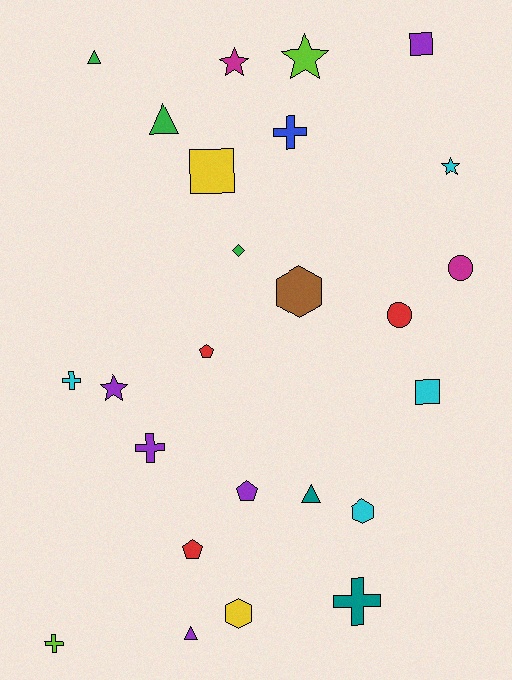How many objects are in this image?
There are 25 objects.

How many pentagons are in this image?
There are 3 pentagons.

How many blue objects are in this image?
There is 1 blue object.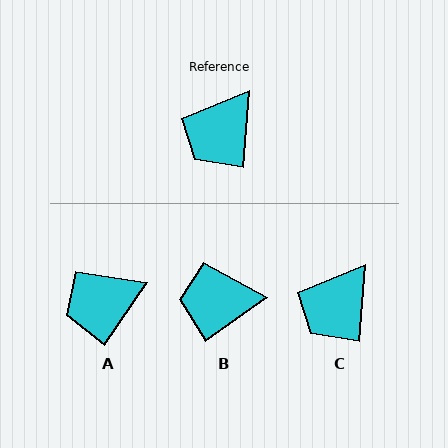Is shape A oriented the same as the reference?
No, it is off by about 30 degrees.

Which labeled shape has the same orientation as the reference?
C.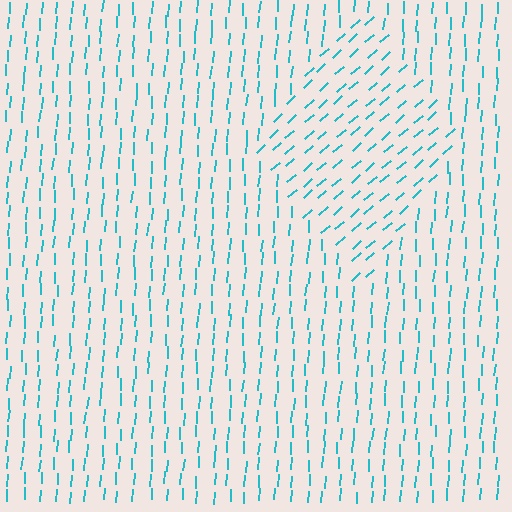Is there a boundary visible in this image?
Yes, there is a texture boundary formed by a change in line orientation.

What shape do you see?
I see a diamond.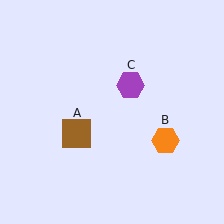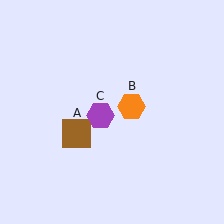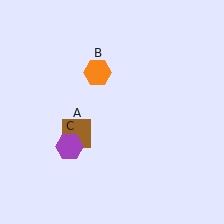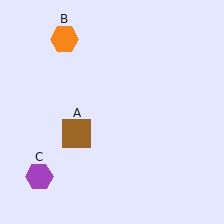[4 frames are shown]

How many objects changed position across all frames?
2 objects changed position: orange hexagon (object B), purple hexagon (object C).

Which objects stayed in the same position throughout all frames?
Brown square (object A) remained stationary.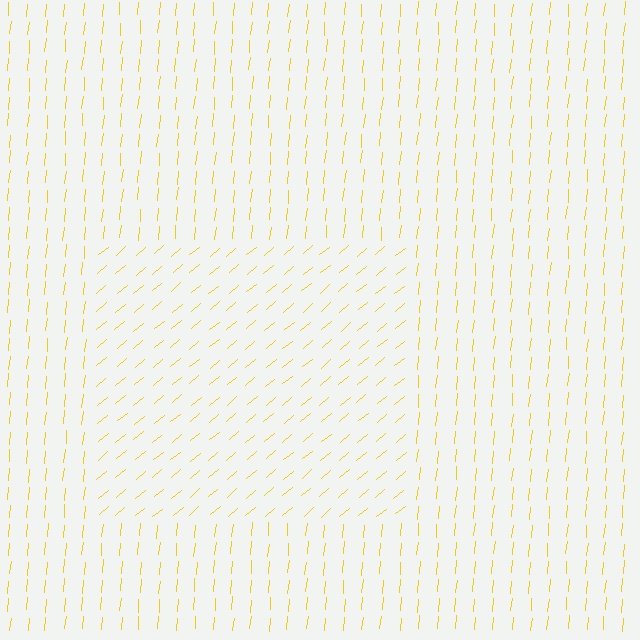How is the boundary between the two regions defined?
The boundary is defined purely by a change in line orientation (approximately 45 degrees difference). All lines are the same color and thickness.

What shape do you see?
I see a rectangle.